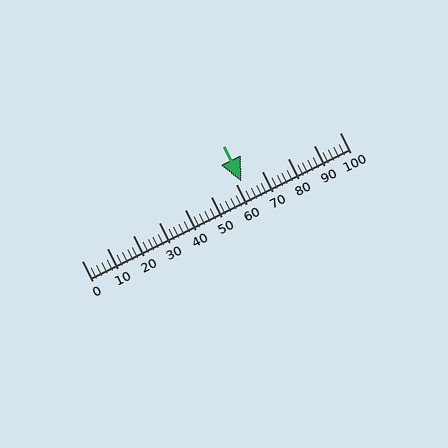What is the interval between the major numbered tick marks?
The major tick marks are spaced 10 units apart.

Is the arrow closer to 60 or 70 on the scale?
The arrow is closer to 60.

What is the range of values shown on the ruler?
The ruler shows values from 0 to 100.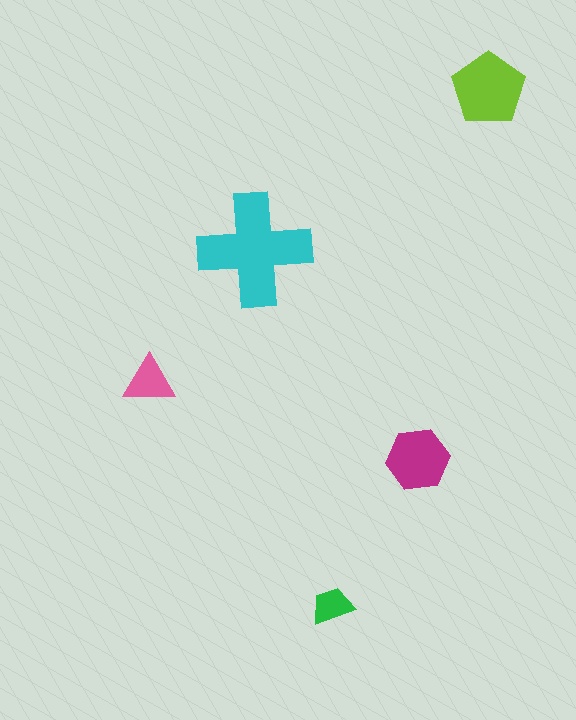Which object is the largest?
The cyan cross.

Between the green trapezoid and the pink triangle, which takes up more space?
The pink triangle.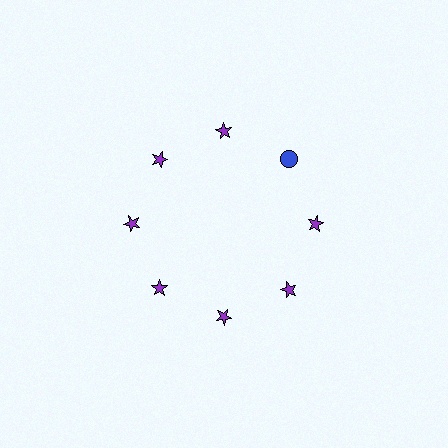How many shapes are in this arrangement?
There are 8 shapes arranged in a ring pattern.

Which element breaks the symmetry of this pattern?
The blue circle at roughly the 2 o'clock position breaks the symmetry. All other shapes are purple stars.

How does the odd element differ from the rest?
It differs in both color (blue instead of purple) and shape (circle instead of star).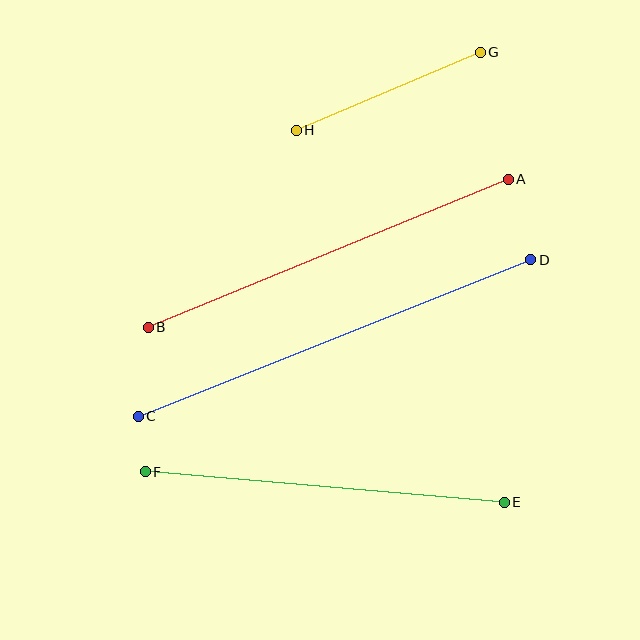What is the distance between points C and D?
The distance is approximately 423 pixels.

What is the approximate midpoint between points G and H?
The midpoint is at approximately (388, 91) pixels.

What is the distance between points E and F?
The distance is approximately 361 pixels.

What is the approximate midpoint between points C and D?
The midpoint is at approximately (334, 338) pixels.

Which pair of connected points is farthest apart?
Points C and D are farthest apart.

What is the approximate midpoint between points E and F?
The midpoint is at approximately (325, 487) pixels.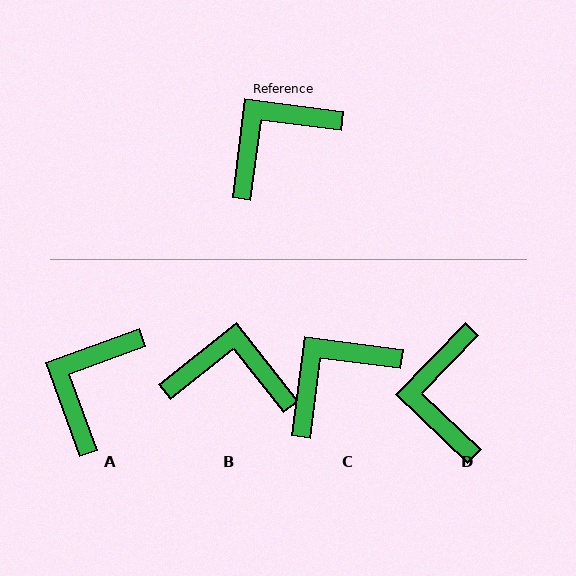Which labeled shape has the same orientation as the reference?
C.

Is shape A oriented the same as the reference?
No, it is off by about 27 degrees.